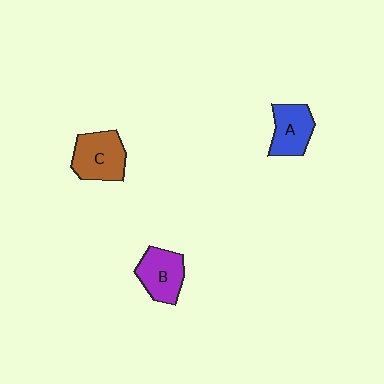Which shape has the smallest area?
Shape A (blue).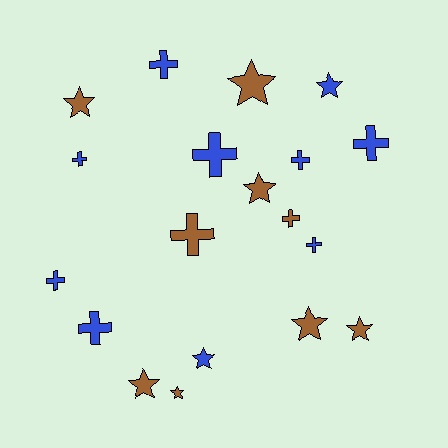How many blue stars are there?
There are 2 blue stars.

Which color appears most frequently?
Blue, with 10 objects.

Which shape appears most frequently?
Cross, with 10 objects.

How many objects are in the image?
There are 19 objects.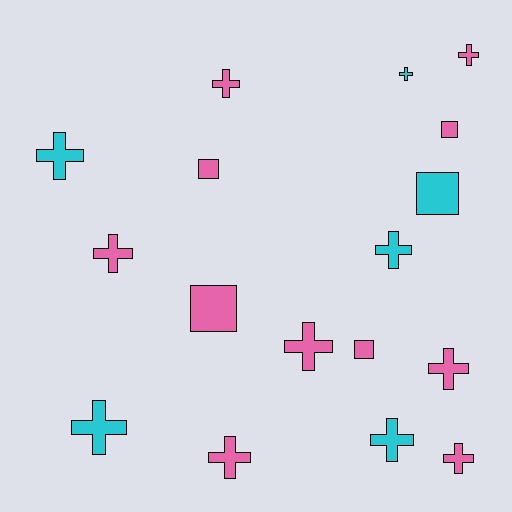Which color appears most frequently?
Pink, with 11 objects.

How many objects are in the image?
There are 17 objects.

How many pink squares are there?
There are 4 pink squares.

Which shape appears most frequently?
Cross, with 12 objects.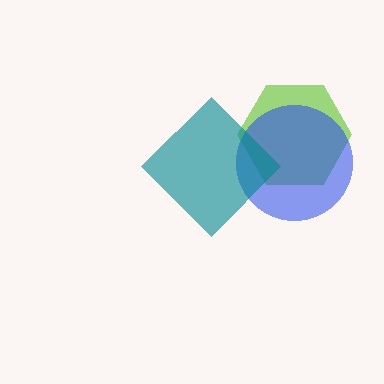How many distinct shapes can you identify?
There are 3 distinct shapes: a lime hexagon, a blue circle, a teal diamond.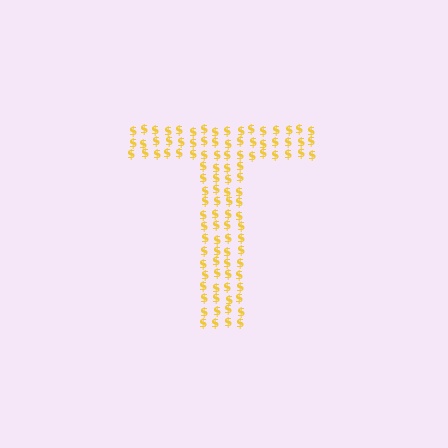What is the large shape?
The large shape is the letter T.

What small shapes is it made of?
It is made of small dollar signs.